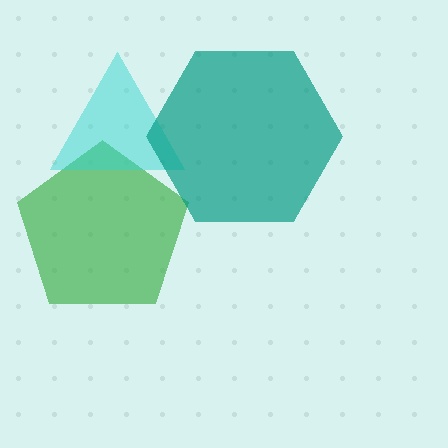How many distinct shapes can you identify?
There are 3 distinct shapes: a green pentagon, a cyan triangle, a teal hexagon.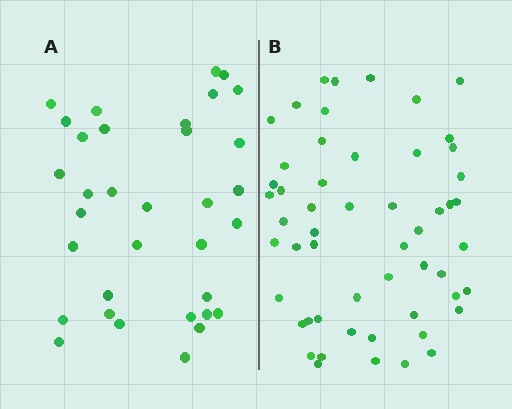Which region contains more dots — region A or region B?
Region B (the right region) has more dots.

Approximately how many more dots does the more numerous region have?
Region B has approximately 20 more dots than region A.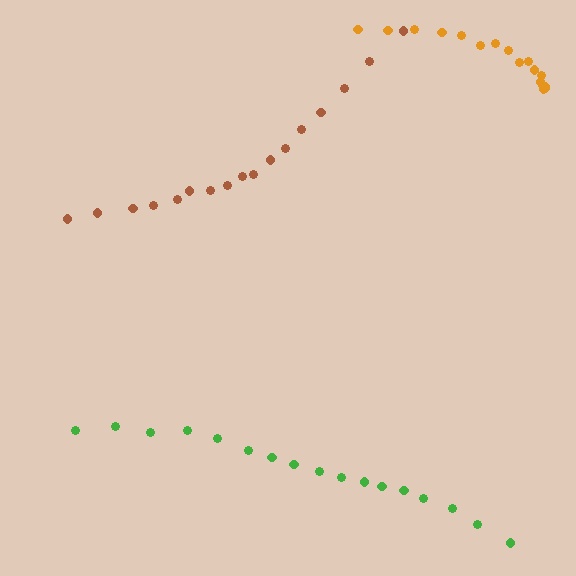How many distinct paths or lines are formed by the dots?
There are 3 distinct paths.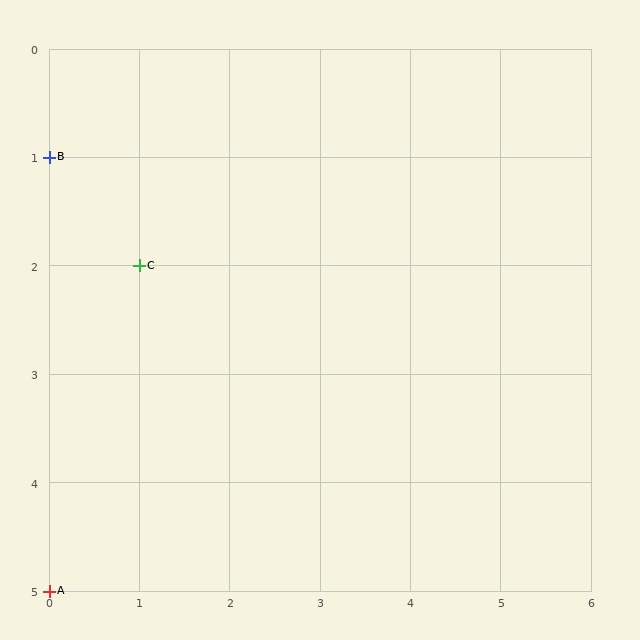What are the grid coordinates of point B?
Point B is at grid coordinates (0, 1).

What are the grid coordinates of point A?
Point A is at grid coordinates (0, 5).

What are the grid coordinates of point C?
Point C is at grid coordinates (1, 2).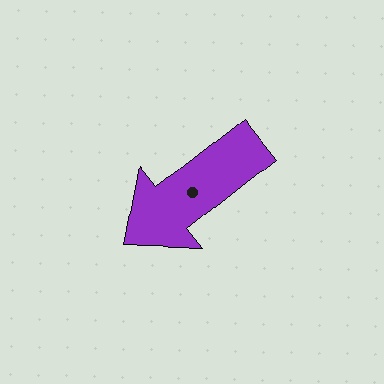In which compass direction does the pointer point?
Southwest.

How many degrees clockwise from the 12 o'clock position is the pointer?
Approximately 232 degrees.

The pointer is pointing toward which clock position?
Roughly 8 o'clock.